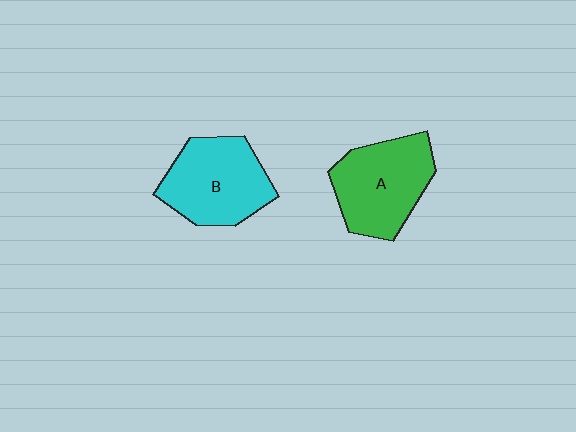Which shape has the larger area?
Shape A (green).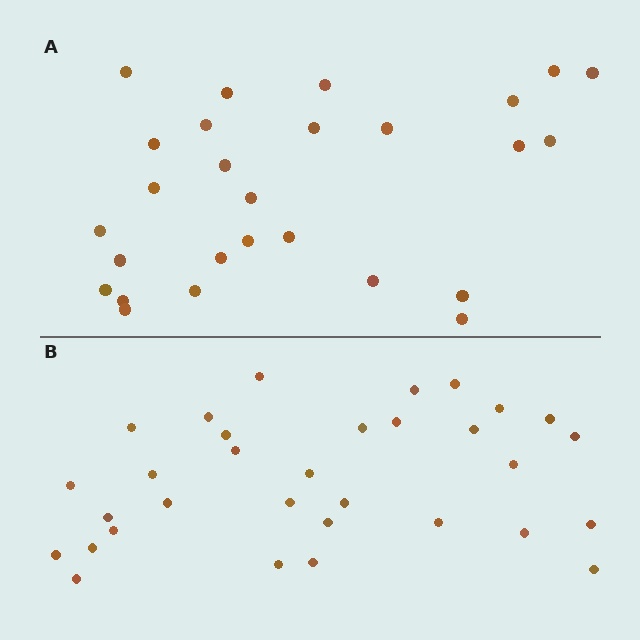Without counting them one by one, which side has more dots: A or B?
Region B (the bottom region) has more dots.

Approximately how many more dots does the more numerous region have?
Region B has about 5 more dots than region A.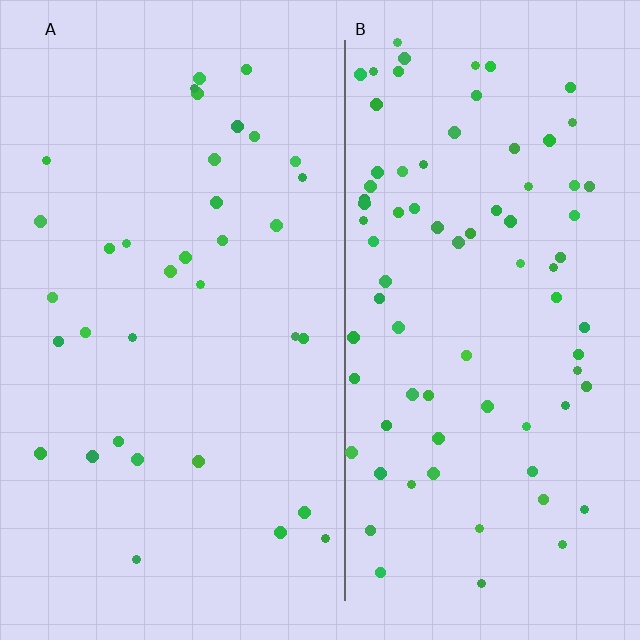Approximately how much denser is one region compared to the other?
Approximately 2.3× — region B over region A.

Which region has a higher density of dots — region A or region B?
B (the right).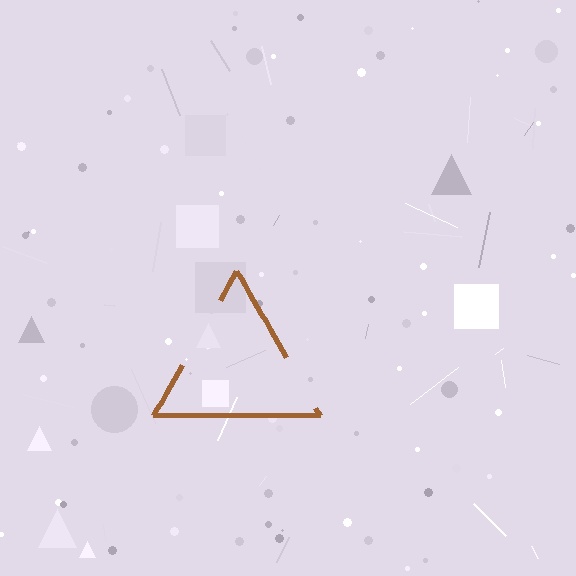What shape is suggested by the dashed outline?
The dashed outline suggests a triangle.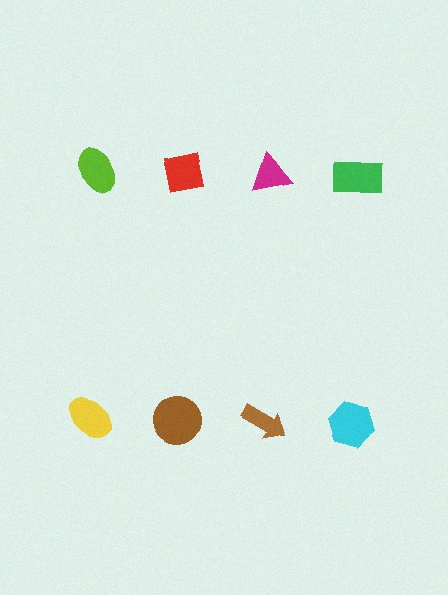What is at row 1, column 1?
A lime ellipse.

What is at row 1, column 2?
A red square.